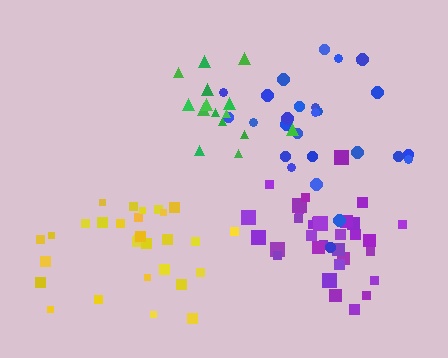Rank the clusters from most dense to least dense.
purple, yellow, green, blue.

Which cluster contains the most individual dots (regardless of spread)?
Purple (33).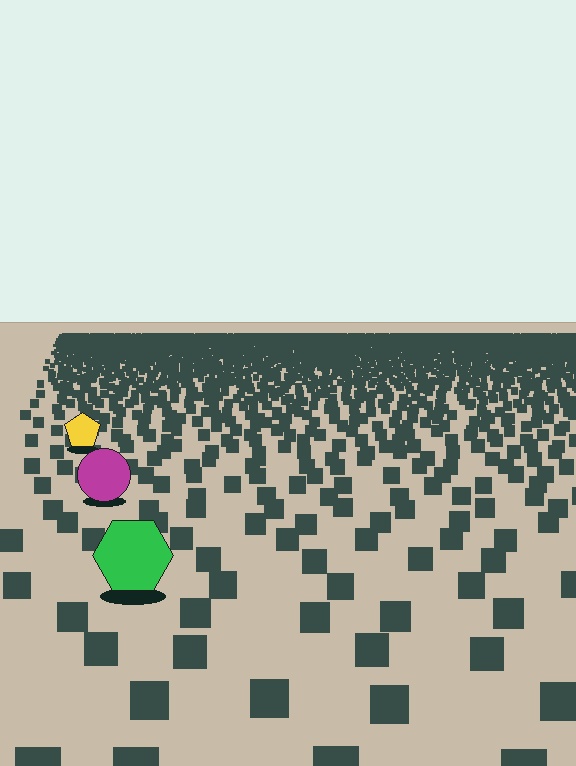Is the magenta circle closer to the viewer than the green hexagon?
No. The green hexagon is closer — you can tell from the texture gradient: the ground texture is coarser near it.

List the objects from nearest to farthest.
From nearest to farthest: the green hexagon, the magenta circle, the yellow pentagon.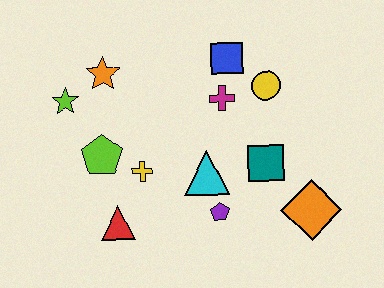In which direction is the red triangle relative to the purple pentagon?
The red triangle is to the left of the purple pentagon.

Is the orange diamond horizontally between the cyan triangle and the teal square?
No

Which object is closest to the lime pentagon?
The yellow cross is closest to the lime pentagon.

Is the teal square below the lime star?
Yes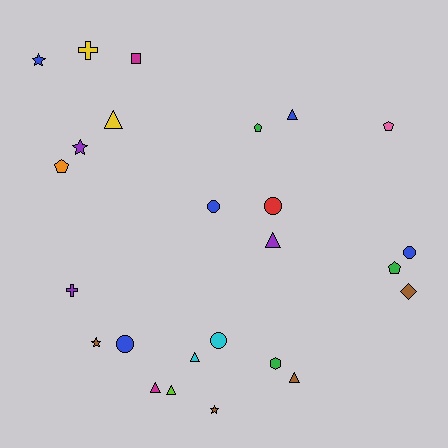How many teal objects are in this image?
There are no teal objects.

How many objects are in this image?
There are 25 objects.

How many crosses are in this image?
There are 2 crosses.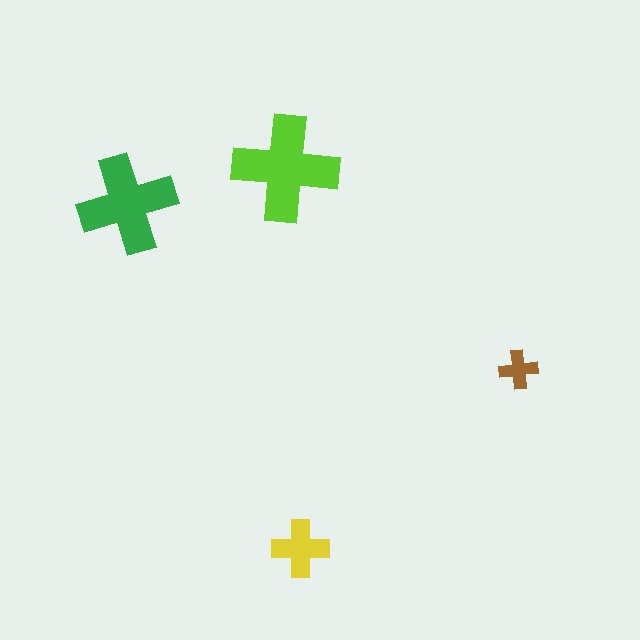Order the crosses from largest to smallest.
the lime one, the green one, the yellow one, the brown one.